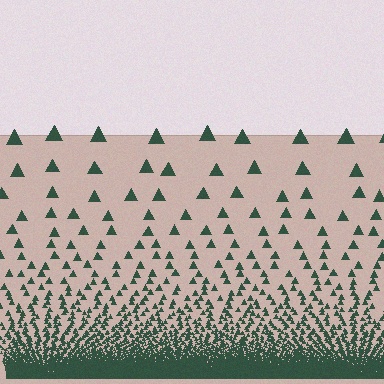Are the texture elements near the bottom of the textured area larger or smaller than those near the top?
Smaller. The gradient is inverted — elements near the bottom are smaller and denser.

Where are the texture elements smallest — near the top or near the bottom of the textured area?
Near the bottom.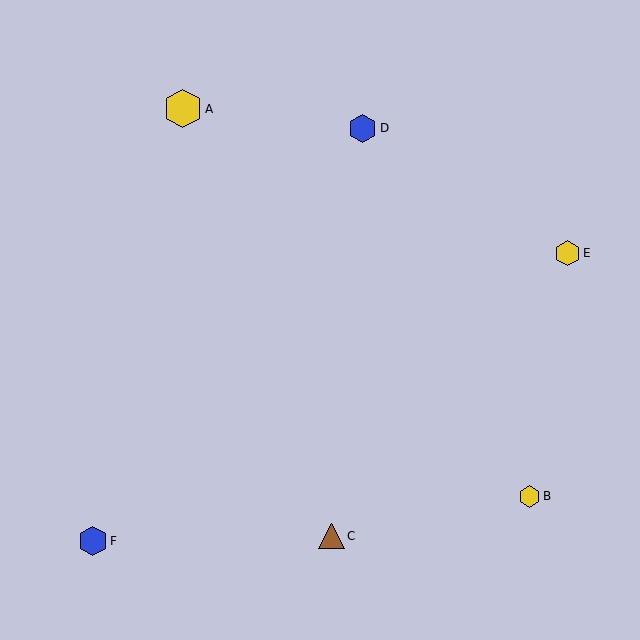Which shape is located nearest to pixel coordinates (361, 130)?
The blue hexagon (labeled D) at (363, 128) is nearest to that location.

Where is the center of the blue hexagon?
The center of the blue hexagon is at (363, 128).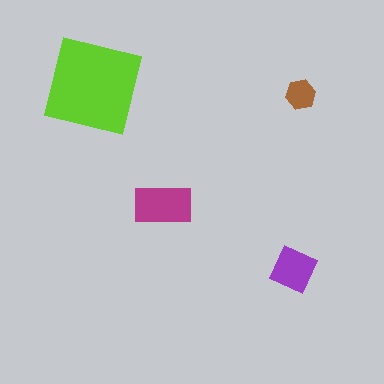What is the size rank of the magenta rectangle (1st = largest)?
2nd.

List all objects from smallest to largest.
The brown hexagon, the purple square, the magenta rectangle, the lime square.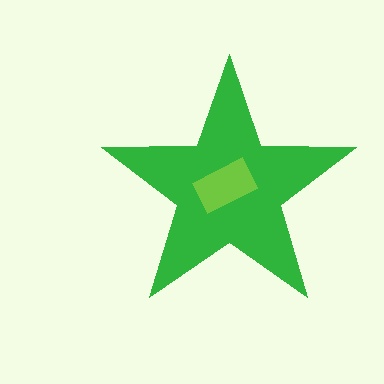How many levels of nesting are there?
2.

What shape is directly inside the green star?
The lime rectangle.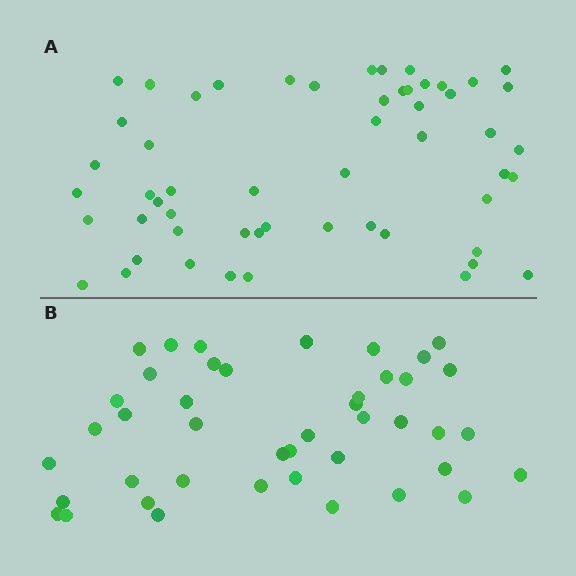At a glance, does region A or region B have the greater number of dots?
Region A (the top region) has more dots.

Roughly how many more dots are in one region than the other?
Region A has roughly 12 or so more dots than region B.